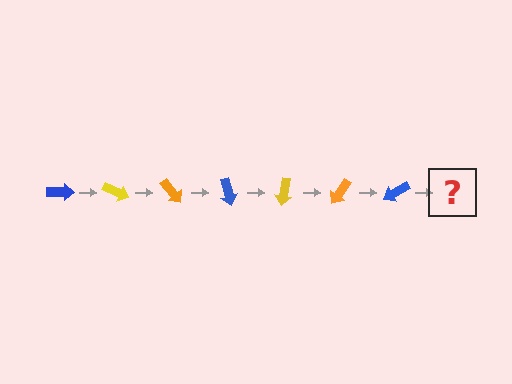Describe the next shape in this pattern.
It should be a yellow arrow, rotated 175 degrees from the start.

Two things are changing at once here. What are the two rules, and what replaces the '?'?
The two rules are that it rotates 25 degrees each step and the color cycles through blue, yellow, and orange. The '?' should be a yellow arrow, rotated 175 degrees from the start.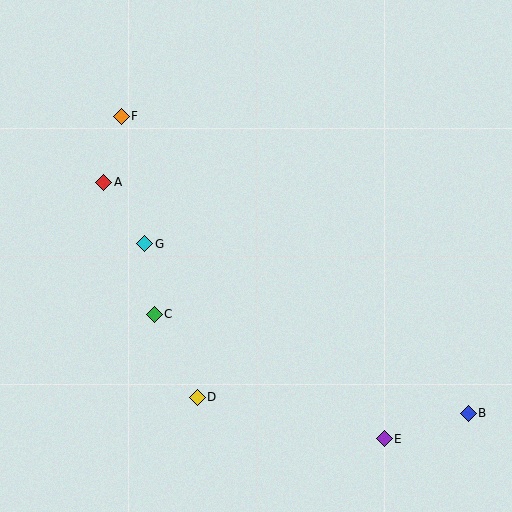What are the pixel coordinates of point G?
Point G is at (145, 244).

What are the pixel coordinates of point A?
Point A is at (104, 182).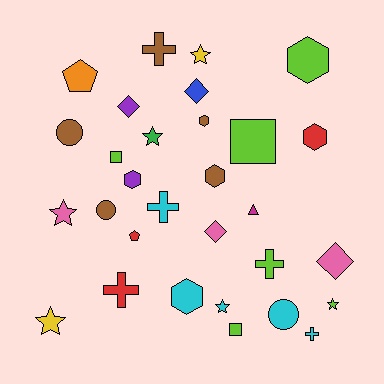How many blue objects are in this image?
There is 1 blue object.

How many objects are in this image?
There are 30 objects.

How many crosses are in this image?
There are 5 crosses.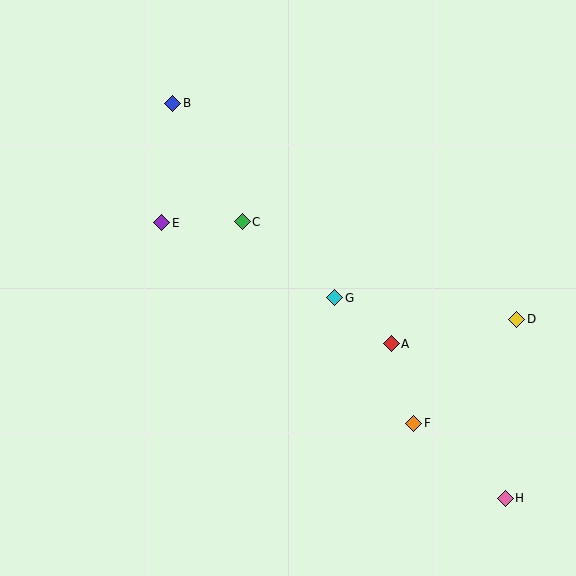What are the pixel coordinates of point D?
Point D is at (517, 319).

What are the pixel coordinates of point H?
Point H is at (505, 498).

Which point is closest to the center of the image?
Point G at (335, 298) is closest to the center.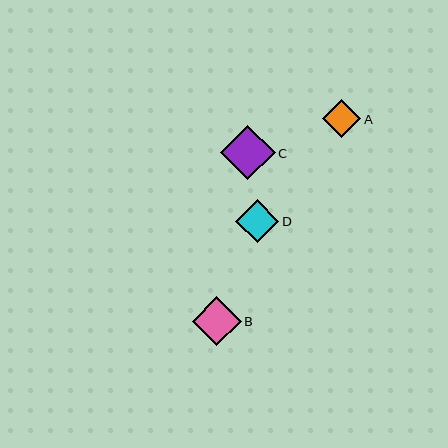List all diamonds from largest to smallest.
From largest to smallest: C, B, D, A.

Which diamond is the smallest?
Diamond A is the smallest with a size of approximately 38 pixels.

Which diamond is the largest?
Diamond C is the largest with a size of approximately 54 pixels.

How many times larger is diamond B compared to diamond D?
Diamond B is approximately 1.1 times the size of diamond D.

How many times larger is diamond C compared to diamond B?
Diamond C is approximately 1.1 times the size of diamond B.